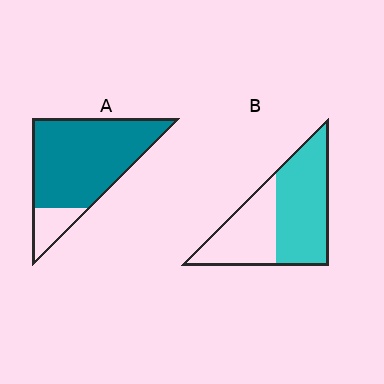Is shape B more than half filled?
Yes.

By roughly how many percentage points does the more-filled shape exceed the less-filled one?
By roughly 25 percentage points (A over B).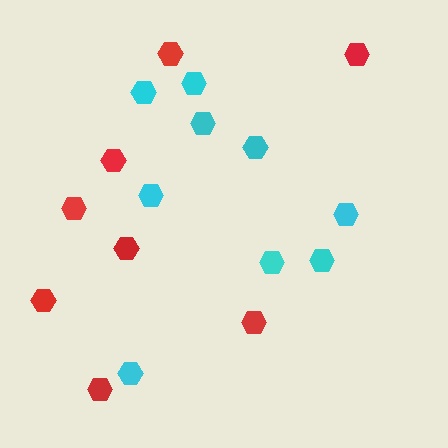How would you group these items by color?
There are 2 groups: one group of red hexagons (8) and one group of cyan hexagons (9).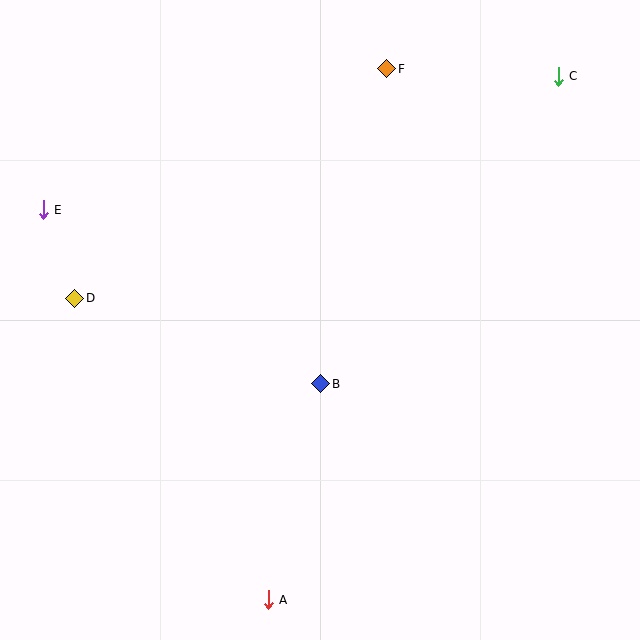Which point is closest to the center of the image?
Point B at (321, 384) is closest to the center.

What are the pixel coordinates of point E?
Point E is at (43, 210).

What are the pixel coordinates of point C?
Point C is at (558, 76).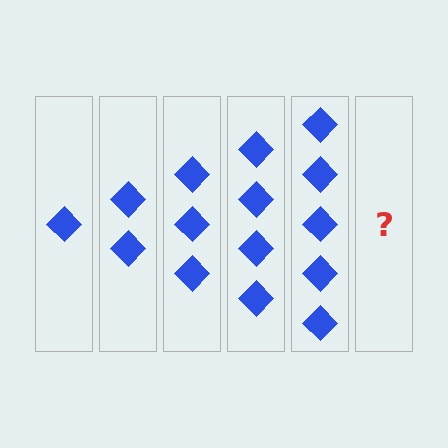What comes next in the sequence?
The next element should be 6 diamonds.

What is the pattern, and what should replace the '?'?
The pattern is that each step adds one more diamond. The '?' should be 6 diamonds.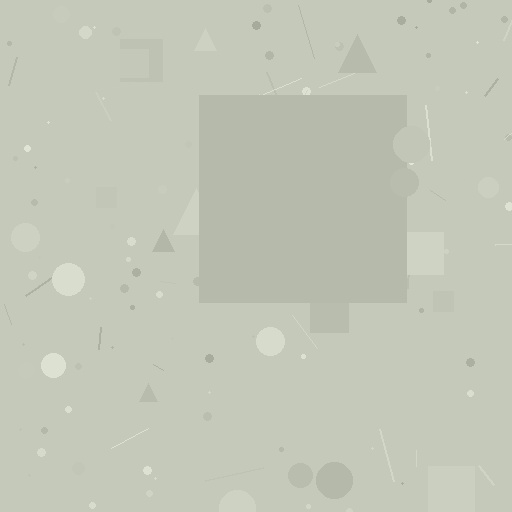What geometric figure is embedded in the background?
A square is embedded in the background.